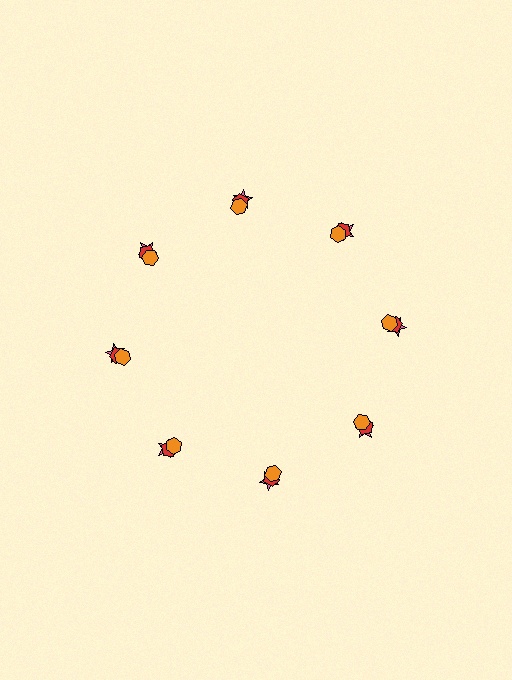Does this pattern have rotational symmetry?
Yes, this pattern has 8-fold rotational symmetry. It looks the same after rotating 45 degrees around the center.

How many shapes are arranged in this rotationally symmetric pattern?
There are 24 shapes, arranged in 8 groups of 3.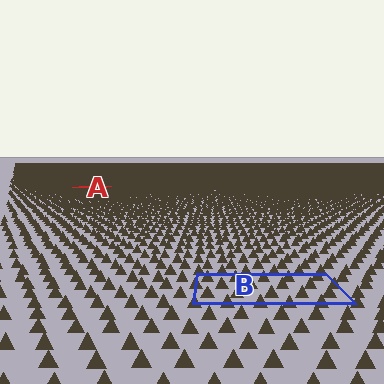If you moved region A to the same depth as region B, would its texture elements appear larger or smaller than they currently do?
They would appear larger. At a closer depth, the same texture elements are projected at a bigger on-screen size.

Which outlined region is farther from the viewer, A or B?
Region A is farther from the viewer — the texture elements inside it appear smaller and more densely packed.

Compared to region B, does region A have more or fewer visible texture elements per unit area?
Region A has more texture elements per unit area — they are packed more densely because it is farther away.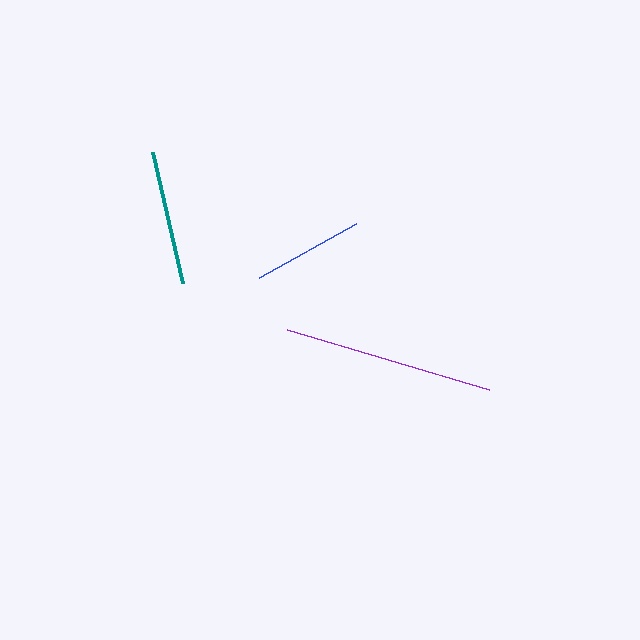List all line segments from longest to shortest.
From longest to shortest: purple, teal, blue.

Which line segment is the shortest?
The blue line is the shortest at approximately 111 pixels.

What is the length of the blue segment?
The blue segment is approximately 111 pixels long.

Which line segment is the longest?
The purple line is the longest at approximately 211 pixels.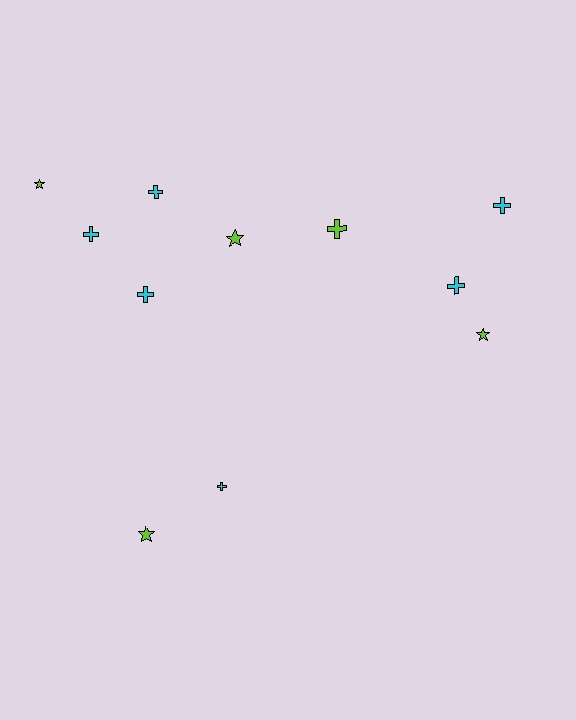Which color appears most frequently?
Cyan, with 6 objects.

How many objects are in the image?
There are 11 objects.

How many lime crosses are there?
There is 1 lime cross.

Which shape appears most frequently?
Cross, with 7 objects.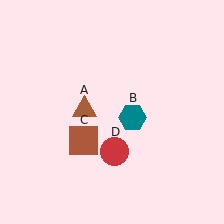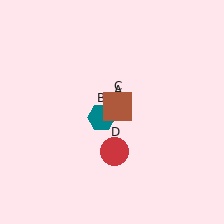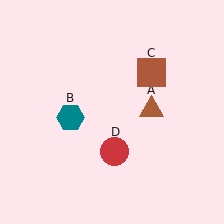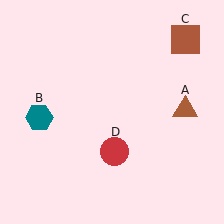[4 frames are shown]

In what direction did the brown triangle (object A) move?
The brown triangle (object A) moved right.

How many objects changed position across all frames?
3 objects changed position: brown triangle (object A), teal hexagon (object B), brown square (object C).